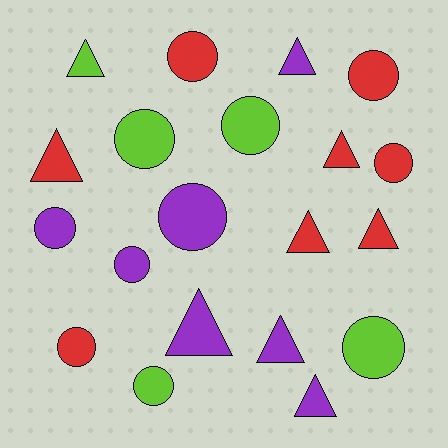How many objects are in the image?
There are 20 objects.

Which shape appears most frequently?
Circle, with 11 objects.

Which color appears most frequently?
Red, with 8 objects.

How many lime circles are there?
There are 4 lime circles.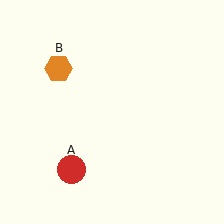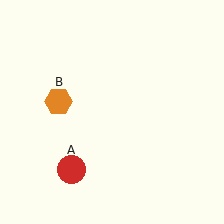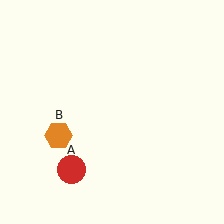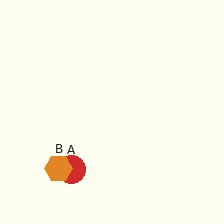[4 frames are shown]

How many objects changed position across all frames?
1 object changed position: orange hexagon (object B).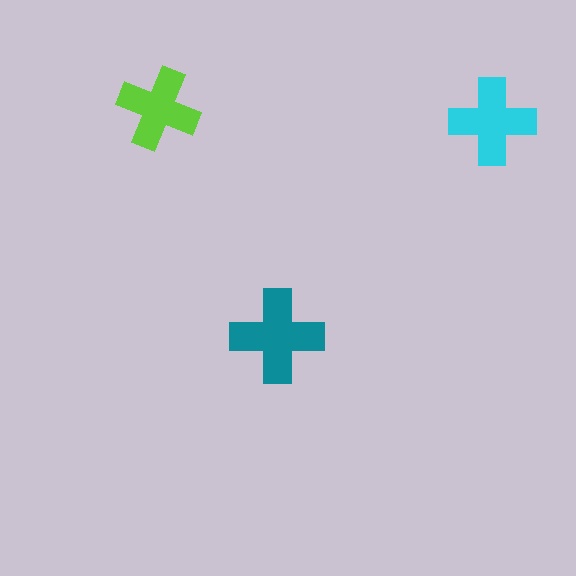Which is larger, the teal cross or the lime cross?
The teal one.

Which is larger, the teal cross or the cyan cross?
The teal one.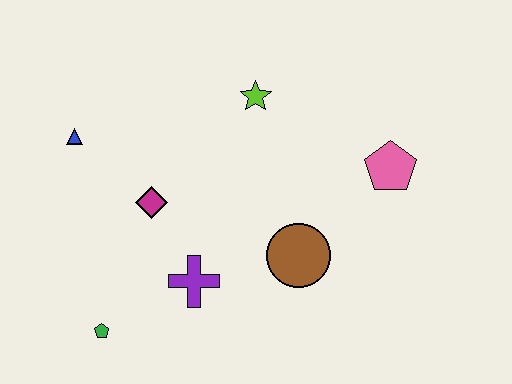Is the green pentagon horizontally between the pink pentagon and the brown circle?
No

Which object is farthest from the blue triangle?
The pink pentagon is farthest from the blue triangle.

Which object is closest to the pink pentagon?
The brown circle is closest to the pink pentagon.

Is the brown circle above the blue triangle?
No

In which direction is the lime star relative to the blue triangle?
The lime star is to the right of the blue triangle.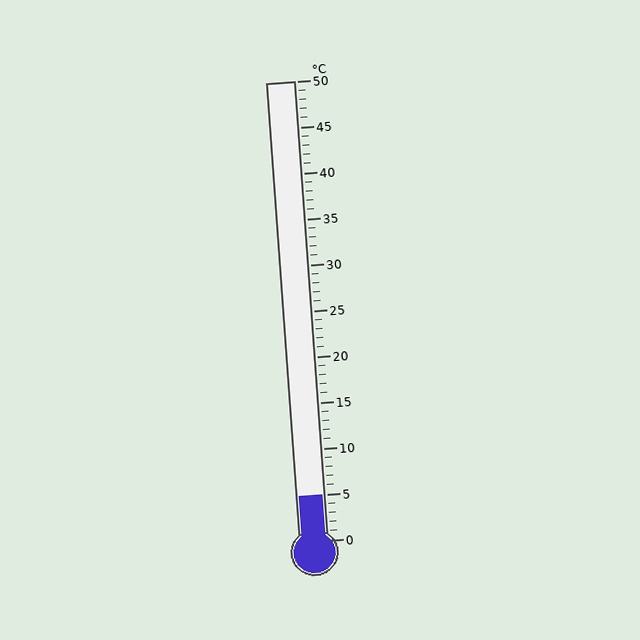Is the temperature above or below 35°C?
The temperature is below 35°C.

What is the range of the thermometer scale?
The thermometer scale ranges from 0°C to 50°C.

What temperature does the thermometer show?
The thermometer shows approximately 5°C.